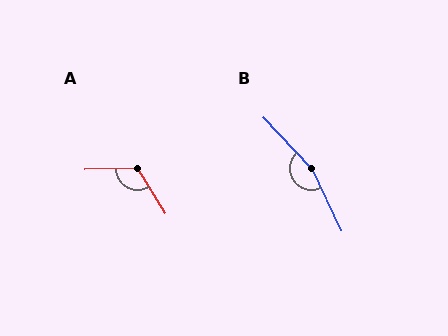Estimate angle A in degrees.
Approximately 119 degrees.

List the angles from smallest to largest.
A (119°), B (162°).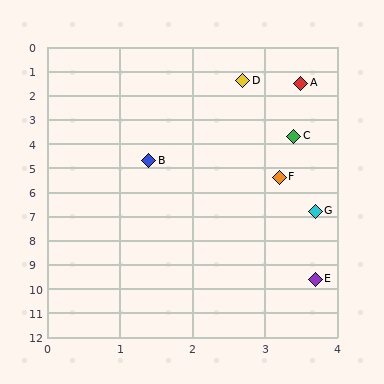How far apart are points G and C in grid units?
Points G and C are about 3.1 grid units apart.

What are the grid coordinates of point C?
Point C is at approximately (3.4, 3.7).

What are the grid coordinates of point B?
Point B is at approximately (1.4, 4.7).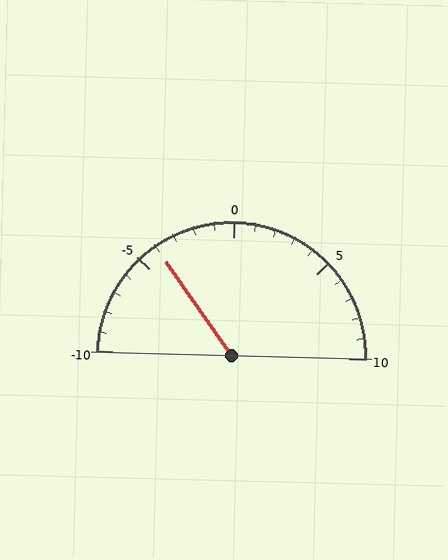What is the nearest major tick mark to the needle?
The nearest major tick mark is -5.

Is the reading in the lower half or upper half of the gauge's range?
The reading is in the lower half of the range (-10 to 10).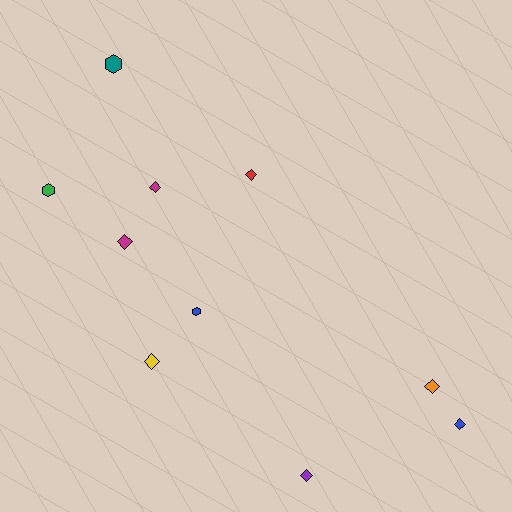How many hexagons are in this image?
There are 3 hexagons.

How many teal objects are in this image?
There is 1 teal object.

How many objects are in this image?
There are 10 objects.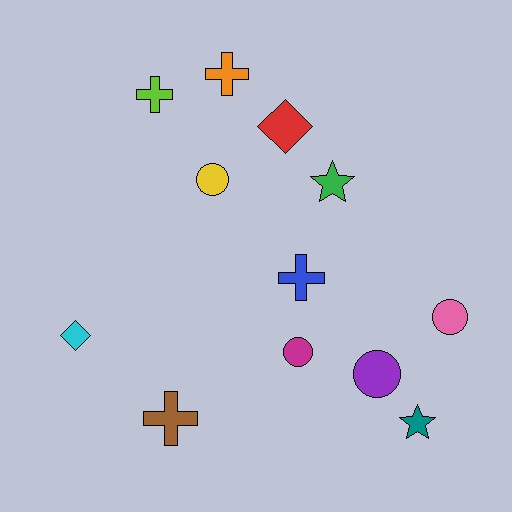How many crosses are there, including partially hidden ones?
There are 4 crosses.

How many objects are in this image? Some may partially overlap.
There are 12 objects.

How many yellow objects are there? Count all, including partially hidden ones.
There is 1 yellow object.